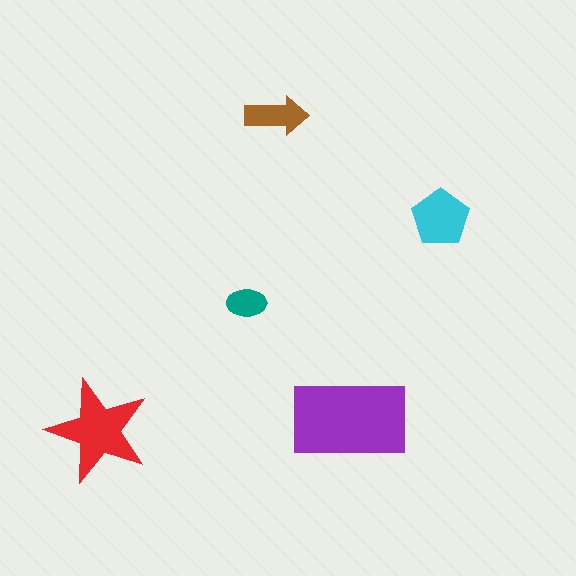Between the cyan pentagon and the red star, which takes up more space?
The red star.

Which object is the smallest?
The teal ellipse.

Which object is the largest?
The purple rectangle.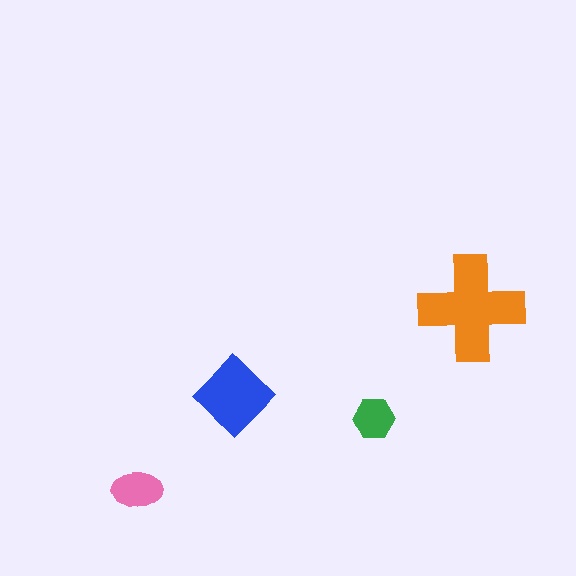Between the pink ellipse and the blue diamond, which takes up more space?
The blue diamond.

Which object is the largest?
The orange cross.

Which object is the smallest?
The green hexagon.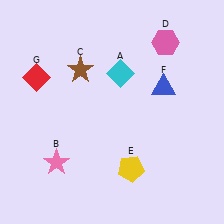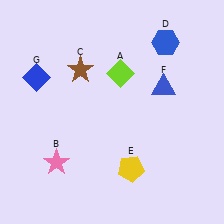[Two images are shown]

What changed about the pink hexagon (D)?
In Image 1, D is pink. In Image 2, it changed to blue.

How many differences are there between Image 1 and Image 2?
There are 3 differences between the two images.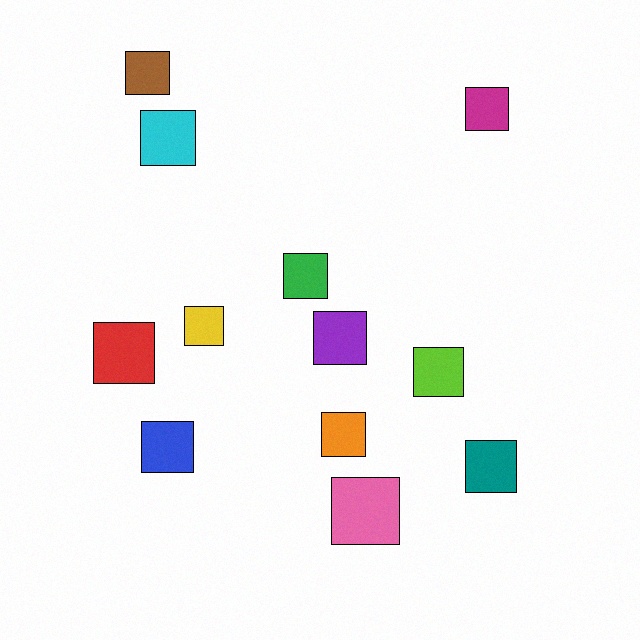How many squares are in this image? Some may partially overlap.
There are 12 squares.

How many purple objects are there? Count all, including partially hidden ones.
There is 1 purple object.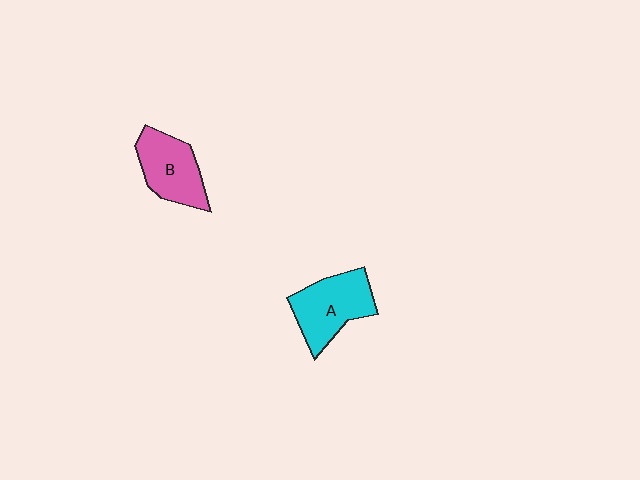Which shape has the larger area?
Shape A (cyan).